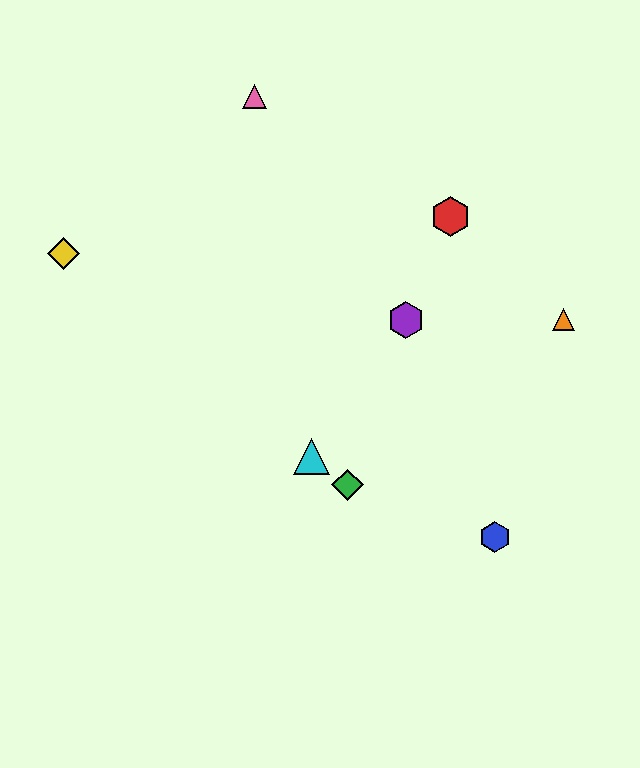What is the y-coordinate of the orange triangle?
The orange triangle is at y≈320.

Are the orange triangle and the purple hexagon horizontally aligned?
Yes, both are at y≈320.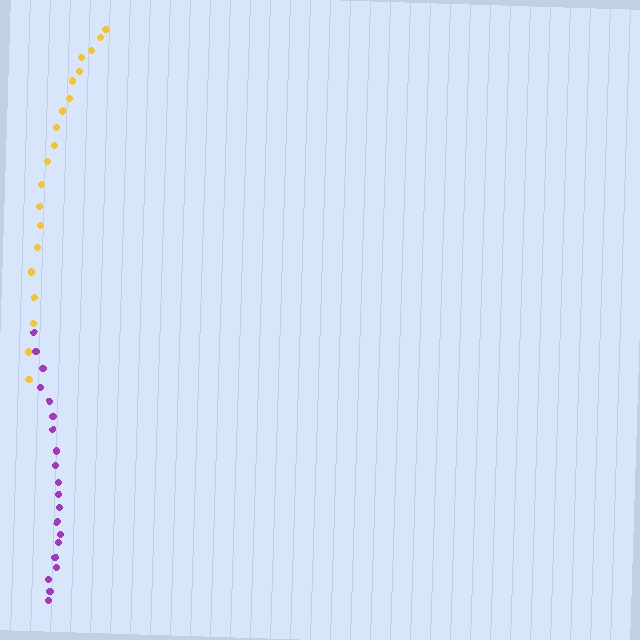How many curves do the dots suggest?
There are 2 distinct paths.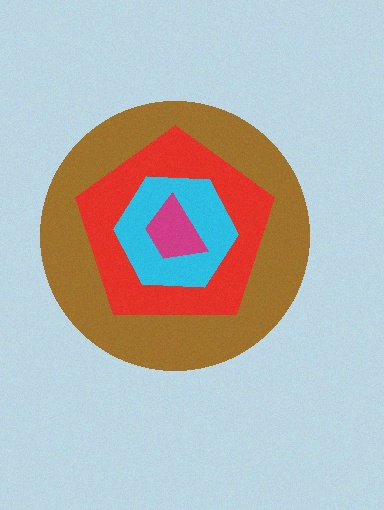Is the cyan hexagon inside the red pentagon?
Yes.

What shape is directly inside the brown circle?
The red pentagon.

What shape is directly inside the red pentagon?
The cyan hexagon.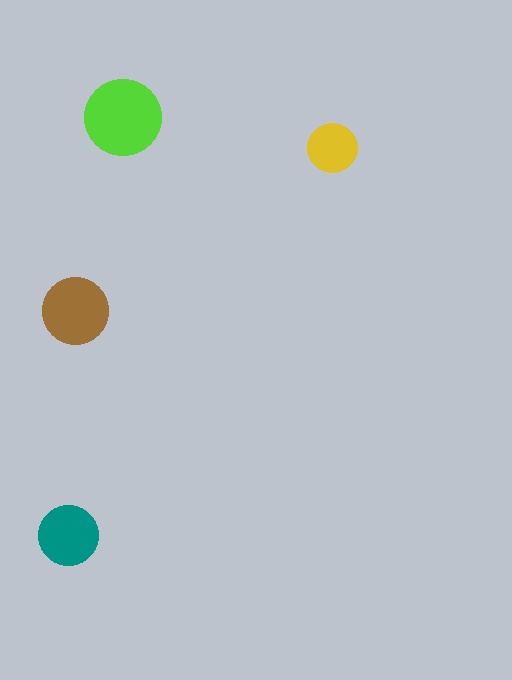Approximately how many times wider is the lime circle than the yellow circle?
About 1.5 times wider.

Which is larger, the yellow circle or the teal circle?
The teal one.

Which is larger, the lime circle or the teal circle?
The lime one.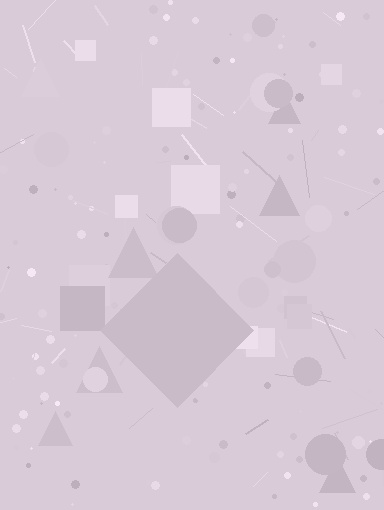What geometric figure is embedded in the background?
A diamond is embedded in the background.